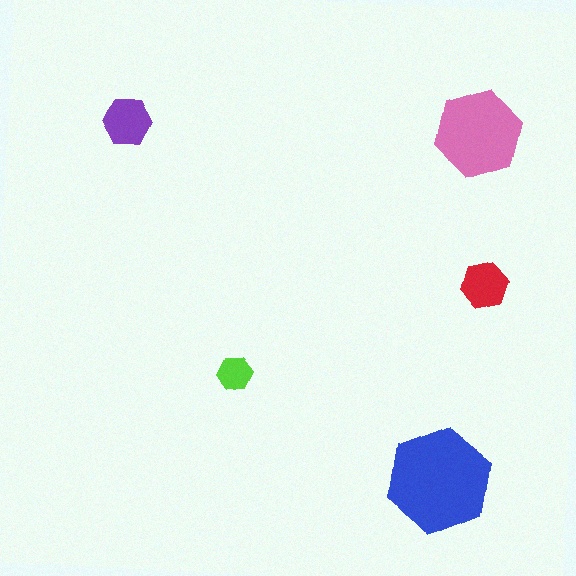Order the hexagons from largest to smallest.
the blue one, the pink one, the purple one, the red one, the lime one.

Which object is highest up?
The pink hexagon is topmost.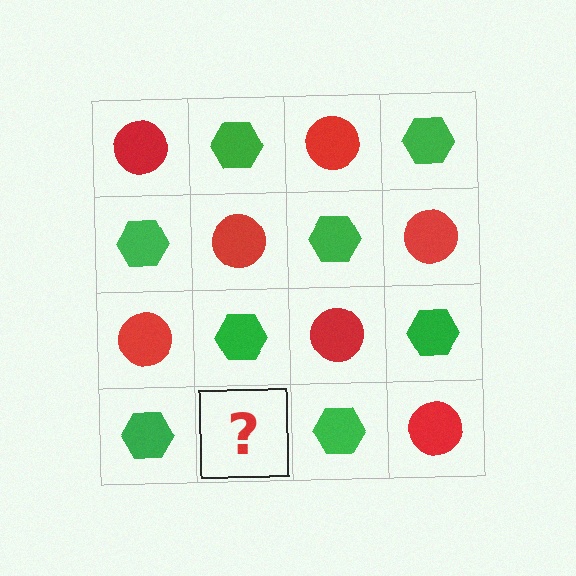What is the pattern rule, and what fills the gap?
The rule is that it alternates red circle and green hexagon in a checkerboard pattern. The gap should be filled with a red circle.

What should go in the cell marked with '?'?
The missing cell should contain a red circle.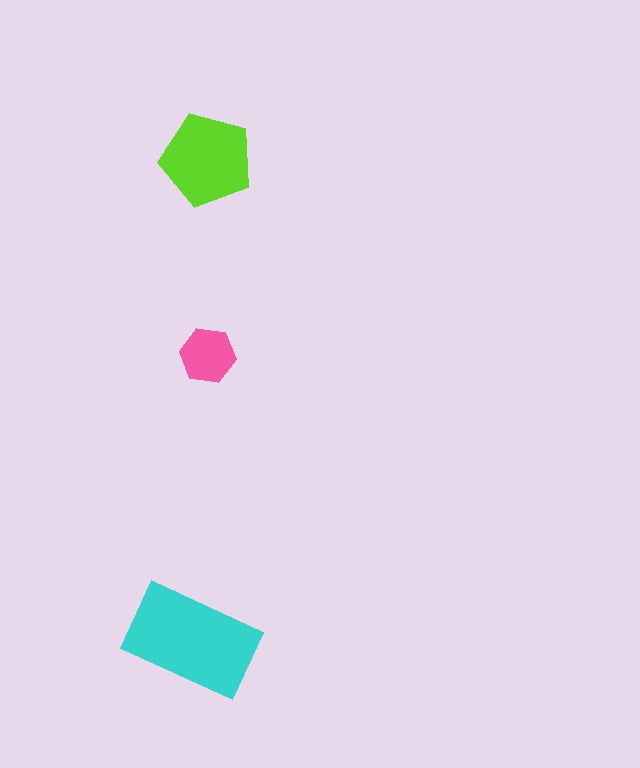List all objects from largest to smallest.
The cyan rectangle, the lime pentagon, the pink hexagon.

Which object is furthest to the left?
The cyan rectangle is leftmost.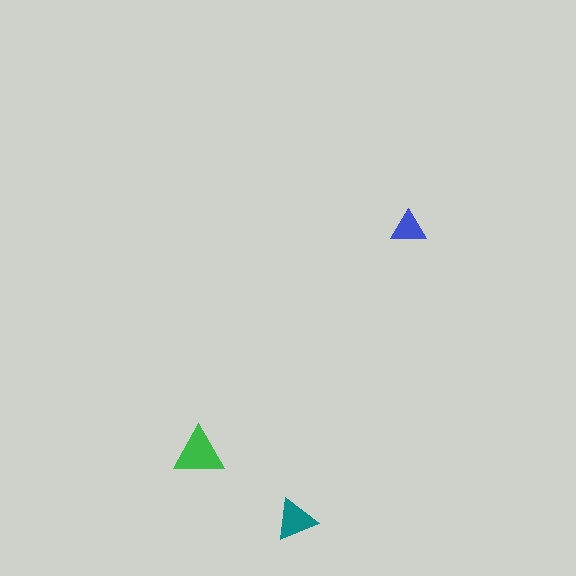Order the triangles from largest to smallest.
the green one, the teal one, the blue one.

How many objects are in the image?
There are 3 objects in the image.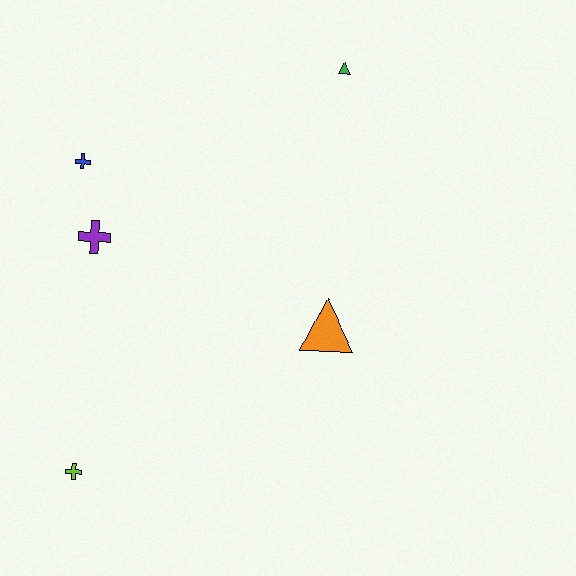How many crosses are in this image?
There are 3 crosses.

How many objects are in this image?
There are 5 objects.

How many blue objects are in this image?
There is 1 blue object.